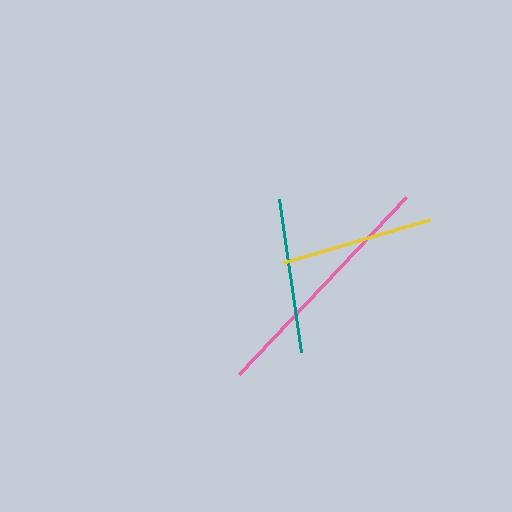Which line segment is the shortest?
The yellow line is the shortest at approximately 152 pixels.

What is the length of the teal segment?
The teal segment is approximately 154 pixels long.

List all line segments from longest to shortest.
From longest to shortest: pink, teal, yellow.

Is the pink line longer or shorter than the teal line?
The pink line is longer than the teal line.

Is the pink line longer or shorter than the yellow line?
The pink line is longer than the yellow line.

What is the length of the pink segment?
The pink segment is approximately 243 pixels long.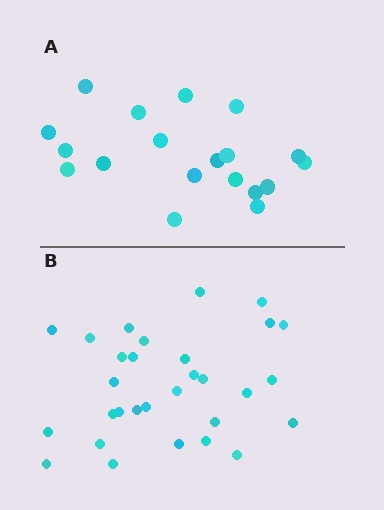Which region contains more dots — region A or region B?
Region B (the bottom region) has more dots.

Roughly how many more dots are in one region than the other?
Region B has roughly 12 or so more dots than region A.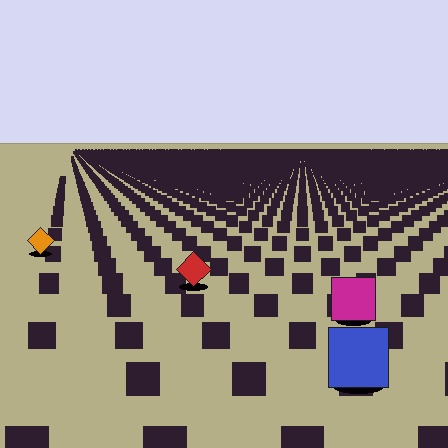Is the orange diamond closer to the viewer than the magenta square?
No. The magenta square is closer — you can tell from the texture gradient: the ground texture is coarser near it.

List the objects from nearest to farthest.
From nearest to farthest: the blue square, the magenta square, the red diamond, the orange diamond.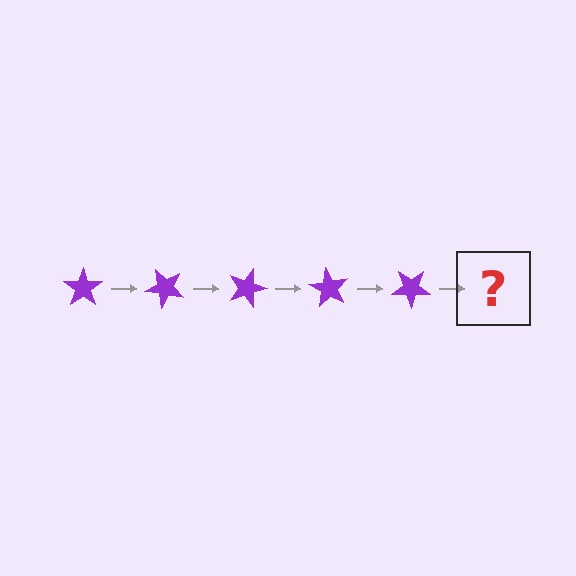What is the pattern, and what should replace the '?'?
The pattern is that the star rotates 45 degrees each step. The '?' should be a purple star rotated 225 degrees.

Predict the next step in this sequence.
The next step is a purple star rotated 225 degrees.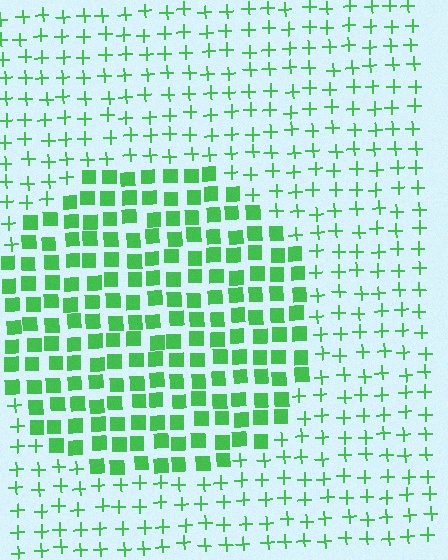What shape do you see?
I see a circle.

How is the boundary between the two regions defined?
The boundary is defined by a change in element shape: squares inside vs. plus signs outside. All elements share the same color and spacing.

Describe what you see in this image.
The image is filled with small green elements arranged in a uniform grid. A circle-shaped region contains squares, while the surrounding area contains plus signs. The boundary is defined purely by the change in element shape.